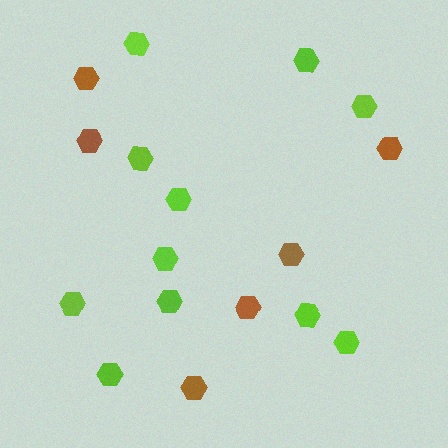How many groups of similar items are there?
There are 2 groups: one group of brown hexagons (6) and one group of lime hexagons (11).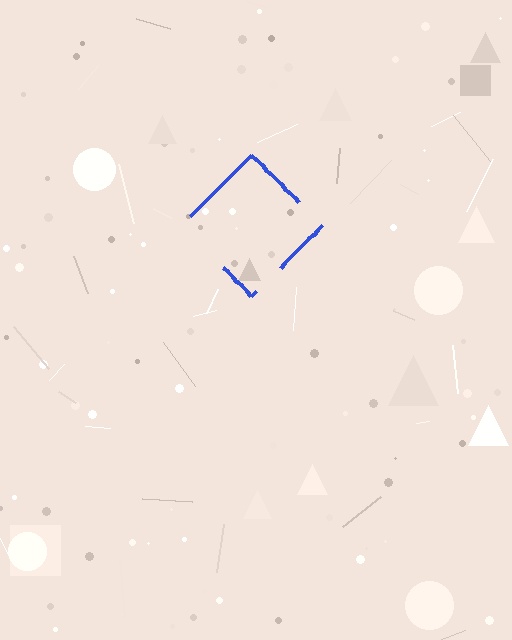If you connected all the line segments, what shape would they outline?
They would outline a diamond.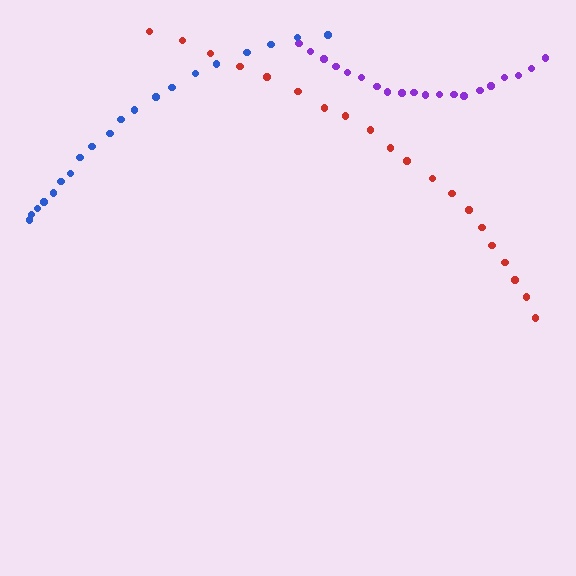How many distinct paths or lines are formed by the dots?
There are 3 distinct paths.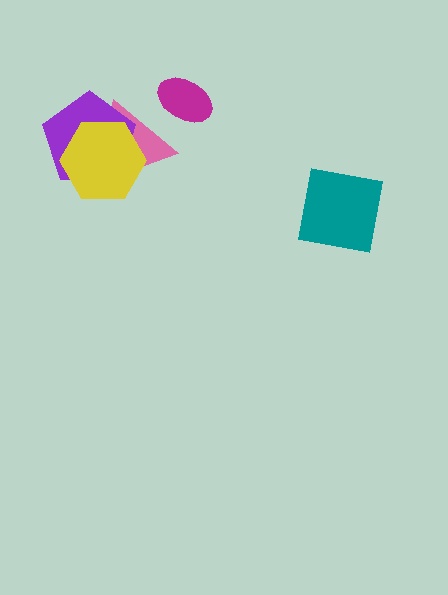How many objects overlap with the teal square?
0 objects overlap with the teal square.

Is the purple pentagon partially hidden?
Yes, it is partially covered by another shape.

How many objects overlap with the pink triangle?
2 objects overlap with the pink triangle.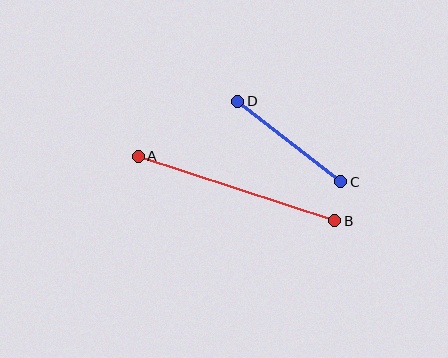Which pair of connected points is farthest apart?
Points A and B are farthest apart.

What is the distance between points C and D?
The distance is approximately 131 pixels.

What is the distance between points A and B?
The distance is approximately 207 pixels.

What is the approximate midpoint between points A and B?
The midpoint is at approximately (236, 188) pixels.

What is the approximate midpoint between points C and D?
The midpoint is at approximately (289, 142) pixels.